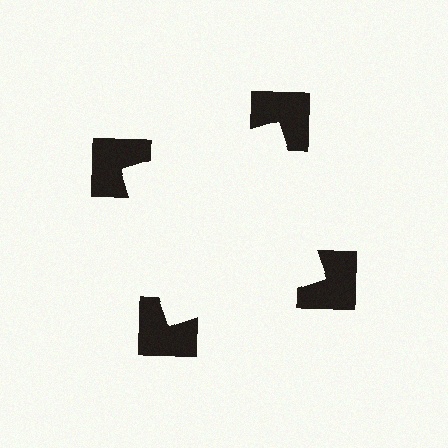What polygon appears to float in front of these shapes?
An illusory square — its edges are inferred from the aligned wedge cuts in the notched squares, not physically drawn.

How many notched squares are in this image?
There are 4 — one at each vertex of the illusory square.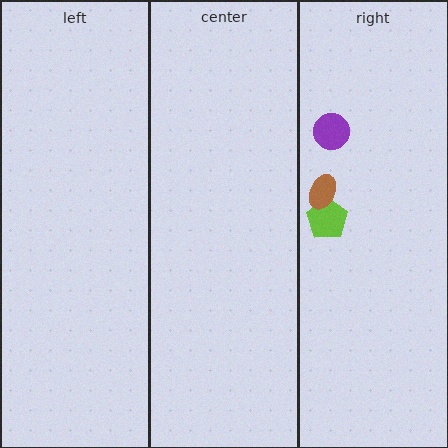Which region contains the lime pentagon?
The right region.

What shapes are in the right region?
The lime pentagon, the brown ellipse, the purple circle.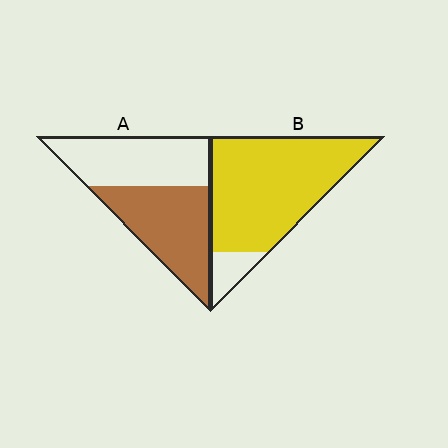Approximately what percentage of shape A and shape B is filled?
A is approximately 50% and B is approximately 90%.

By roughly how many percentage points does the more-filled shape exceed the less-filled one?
By roughly 35 percentage points (B over A).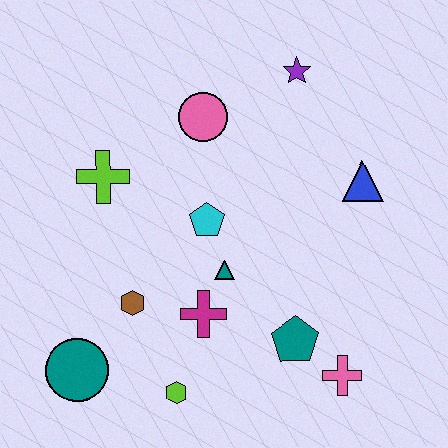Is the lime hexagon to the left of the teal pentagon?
Yes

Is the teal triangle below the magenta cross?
No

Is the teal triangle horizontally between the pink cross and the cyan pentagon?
Yes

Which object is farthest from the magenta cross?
The purple star is farthest from the magenta cross.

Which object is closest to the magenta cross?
The teal triangle is closest to the magenta cross.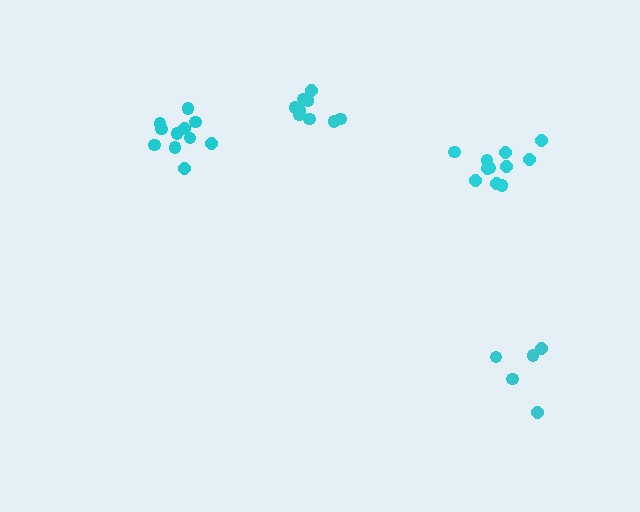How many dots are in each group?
Group 1: 11 dots, Group 2: 11 dots, Group 3: 9 dots, Group 4: 5 dots (36 total).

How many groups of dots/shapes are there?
There are 4 groups.